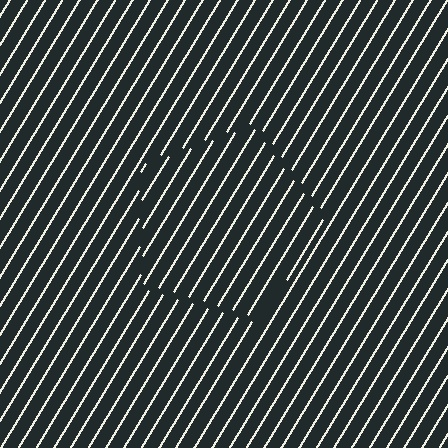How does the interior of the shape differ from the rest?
The interior of the shape contains the same grating, shifted by half a period — the contour is defined by the phase discontinuity where line-ends from the inner and outer gratings abut.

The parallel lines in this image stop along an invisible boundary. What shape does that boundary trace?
An illusory pentagon. The interior of the shape contains the same grating, shifted by half a period — the contour is defined by the phase discontinuity where line-ends from the inner and outer gratings abut.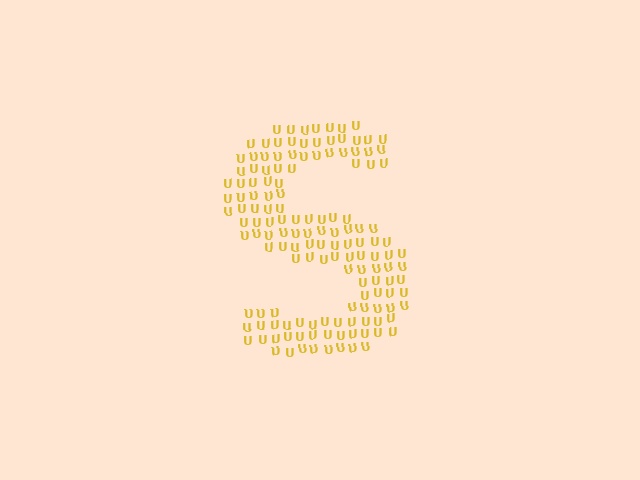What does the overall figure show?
The overall figure shows the letter S.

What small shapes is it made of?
It is made of small letter U's.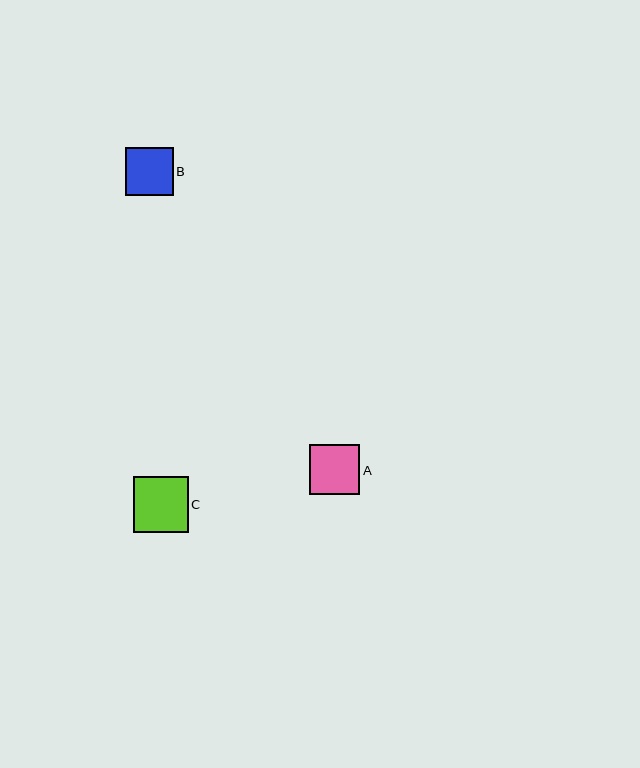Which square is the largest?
Square C is the largest with a size of approximately 55 pixels.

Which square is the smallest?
Square B is the smallest with a size of approximately 48 pixels.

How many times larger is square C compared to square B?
Square C is approximately 1.2 times the size of square B.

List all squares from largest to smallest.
From largest to smallest: C, A, B.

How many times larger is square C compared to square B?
Square C is approximately 1.2 times the size of square B.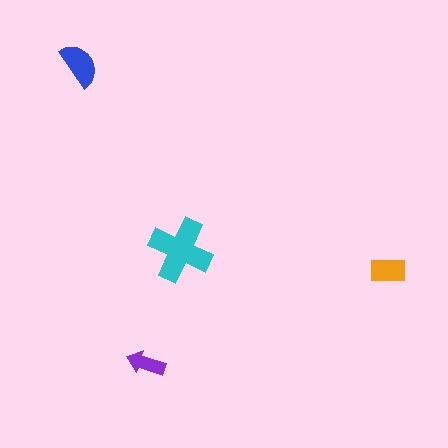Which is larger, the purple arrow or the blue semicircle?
The blue semicircle.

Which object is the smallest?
The purple arrow.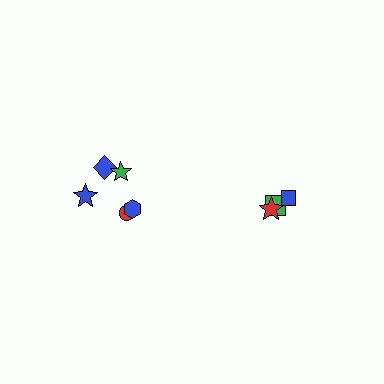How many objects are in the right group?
There are 3 objects.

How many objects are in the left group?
There are 5 objects.